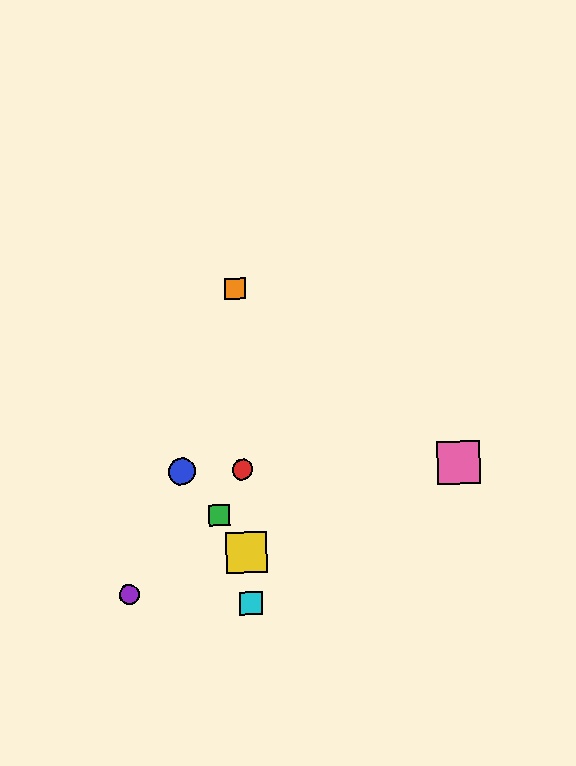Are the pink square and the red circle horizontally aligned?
Yes, both are at y≈463.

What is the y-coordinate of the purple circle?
The purple circle is at y≈595.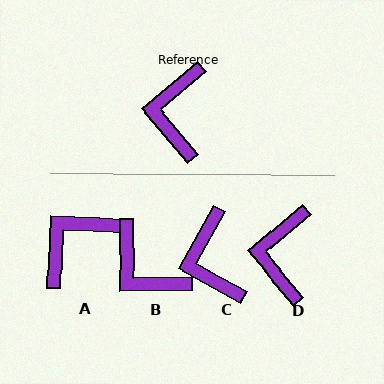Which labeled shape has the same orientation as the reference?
D.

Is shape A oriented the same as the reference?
No, it is off by about 42 degrees.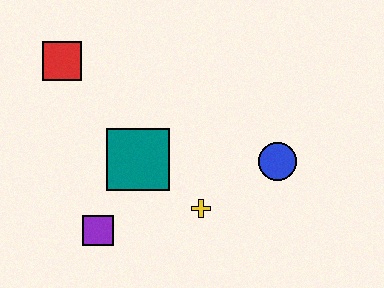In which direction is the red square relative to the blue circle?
The red square is to the left of the blue circle.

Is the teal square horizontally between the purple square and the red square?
No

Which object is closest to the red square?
The teal square is closest to the red square.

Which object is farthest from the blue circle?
The red square is farthest from the blue circle.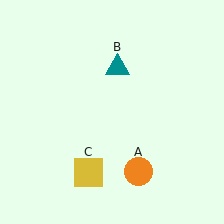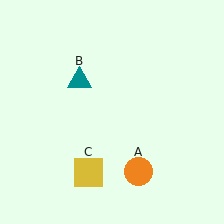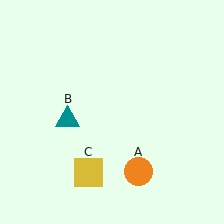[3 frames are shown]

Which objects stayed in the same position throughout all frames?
Orange circle (object A) and yellow square (object C) remained stationary.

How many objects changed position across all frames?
1 object changed position: teal triangle (object B).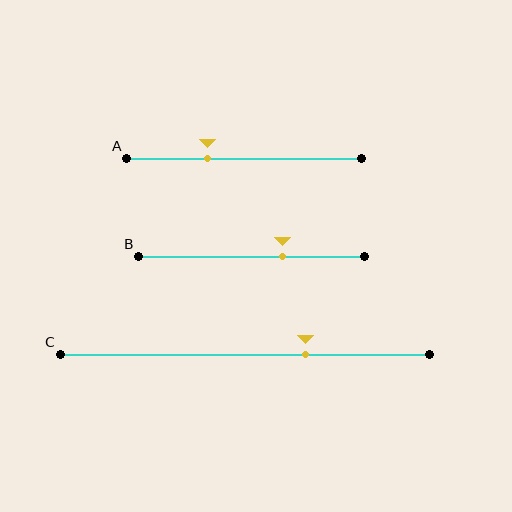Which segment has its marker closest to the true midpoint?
Segment B has its marker closest to the true midpoint.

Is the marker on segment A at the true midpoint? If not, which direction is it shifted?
No, the marker on segment A is shifted to the left by about 15% of the segment length.